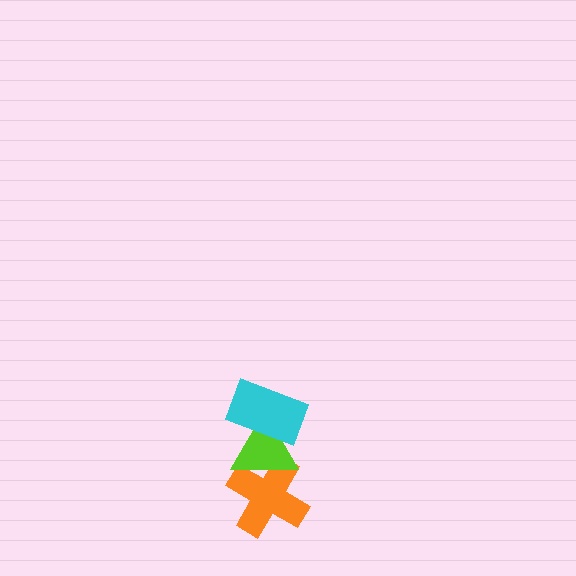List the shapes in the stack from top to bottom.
From top to bottom: the cyan rectangle, the lime triangle, the orange cross.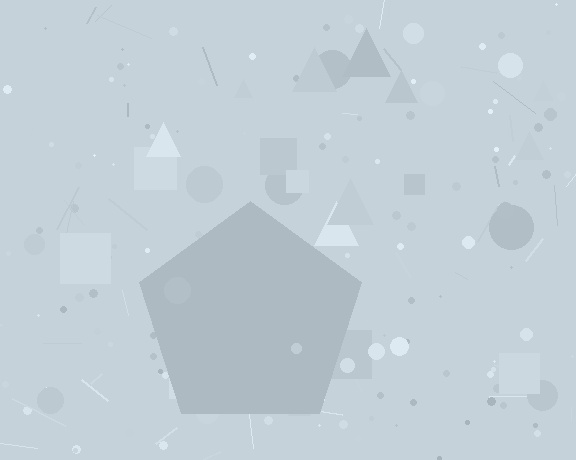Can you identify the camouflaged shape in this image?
The camouflaged shape is a pentagon.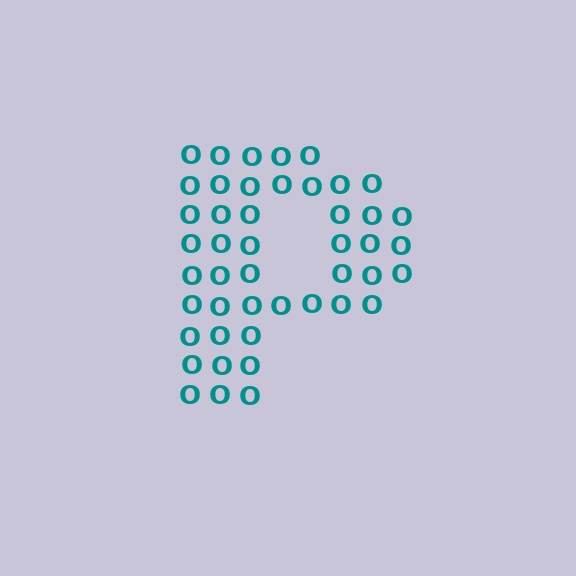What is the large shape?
The large shape is the letter P.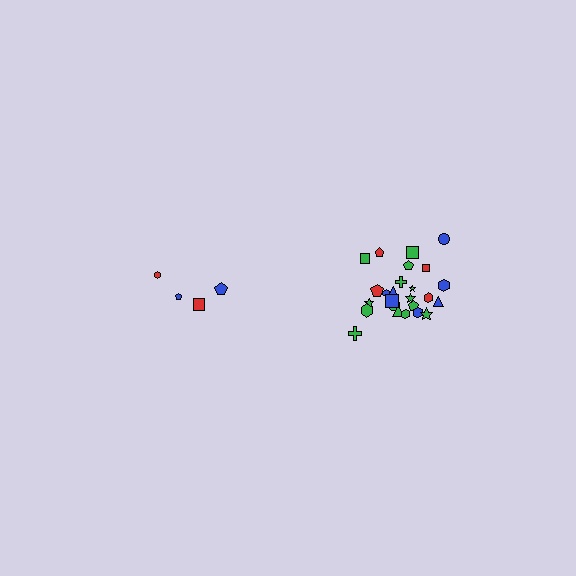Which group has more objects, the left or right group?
The right group.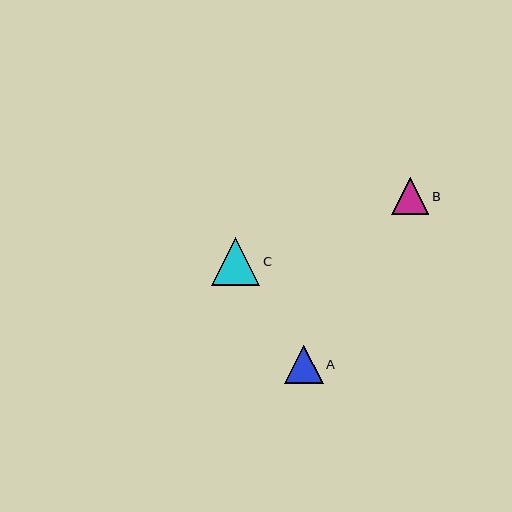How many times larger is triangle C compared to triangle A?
Triangle C is approximately 1.3 times the size of triangle A.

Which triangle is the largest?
Triangle C is the largest with a size of approximately 49 pixels.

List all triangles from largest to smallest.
From largest to smallest: C, A, B.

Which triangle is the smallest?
Triangle B is the smallest with a size of approximately 37 pixels.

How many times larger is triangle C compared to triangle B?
Triangle C is approximately 1.3 times the size of triangle B.